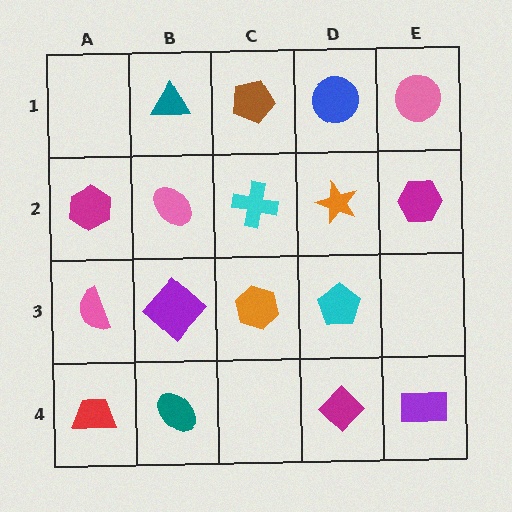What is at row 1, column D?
A blue circle.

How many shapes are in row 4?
4 shapes.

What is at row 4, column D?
A magenta diamond.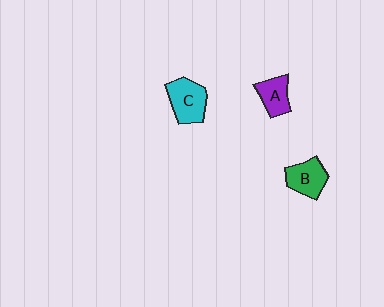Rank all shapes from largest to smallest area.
From largest to smallest: C (cyan), B (green), A (purple).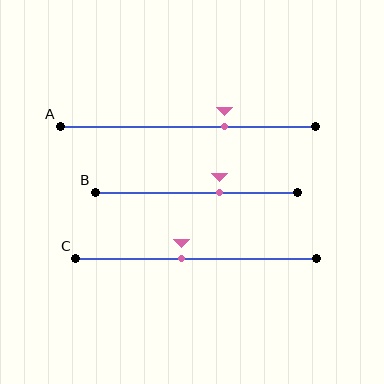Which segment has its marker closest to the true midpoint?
Segment C has its marker closest to the true midpoint.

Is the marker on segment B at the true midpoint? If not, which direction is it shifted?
No, the marker on segment B is shifted to the right by about 11% of the segment length.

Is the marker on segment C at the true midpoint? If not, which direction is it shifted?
No, the marker on segment C is shifted to the left by about 6% of the segment length.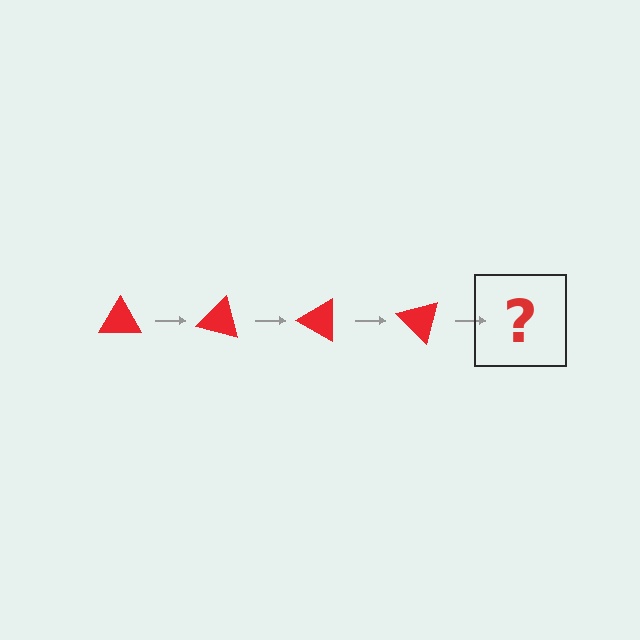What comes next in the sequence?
The next element should be a red triangle rotated 60 degrees.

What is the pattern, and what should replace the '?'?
The pattern is that the triangle rotates 15 degrees each step. The '?' should be a red triangle rotated 60 degrees.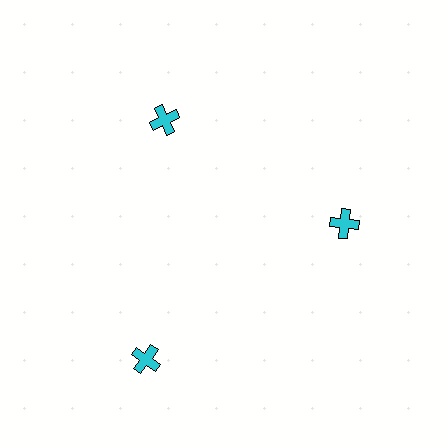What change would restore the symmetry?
The symmetry would be restored by moving it inward, back onto the ring so that all 3 crosses sit at equal angles and equal distance from the center.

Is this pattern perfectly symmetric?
No. The 3 cyan crosses are arranged in a ring, but one element near the 7 o'clock position is pushed outward from the center, breaking the 3-fold rotational symmetry.